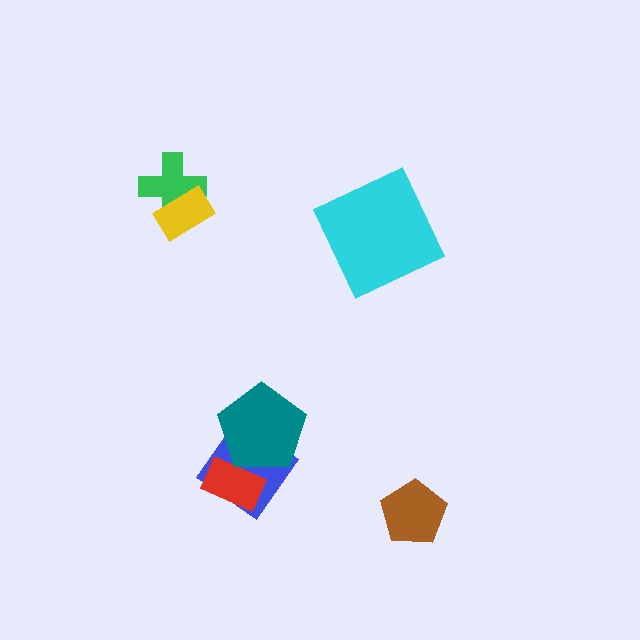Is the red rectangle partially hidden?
Yes, it is partially covered by another shape.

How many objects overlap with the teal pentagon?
2 objects overlap with the teal pentagon.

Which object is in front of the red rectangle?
The teal pentagon is in front of the red rectangle.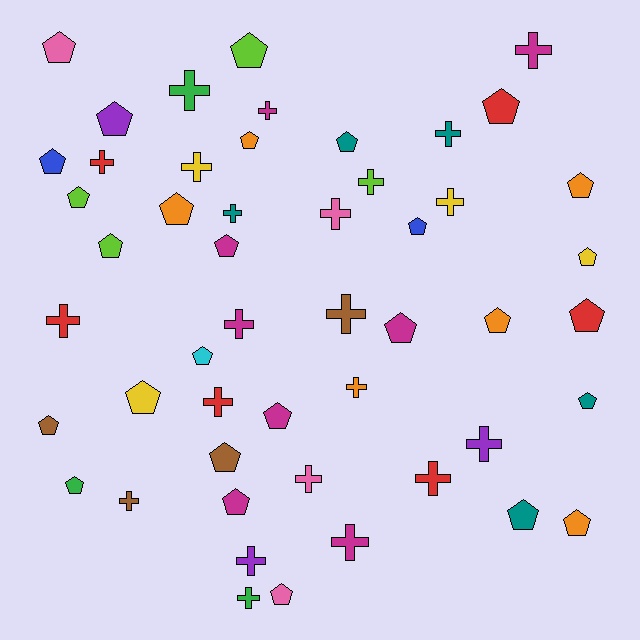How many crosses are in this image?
There are 22 crosses.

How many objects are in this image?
There are 50 objects.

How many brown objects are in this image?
There are 4 brown objects.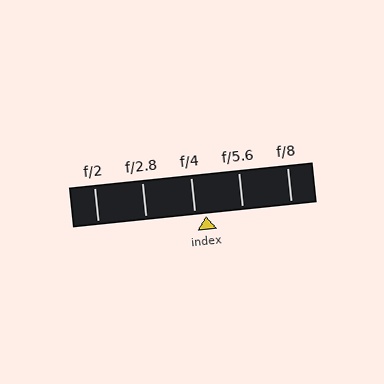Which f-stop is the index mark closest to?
The index mark is closest to f/4.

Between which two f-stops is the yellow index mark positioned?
The index mark is between f/4 and f/5.6.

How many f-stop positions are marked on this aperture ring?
There are 5 f-stop positions marked.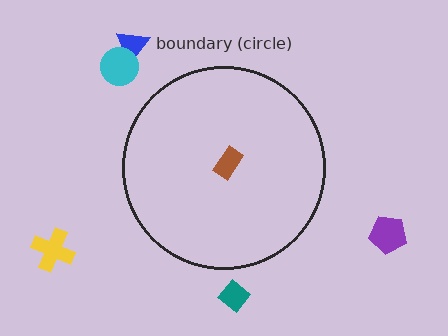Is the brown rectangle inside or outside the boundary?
Inside.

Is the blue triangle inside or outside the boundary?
Outside.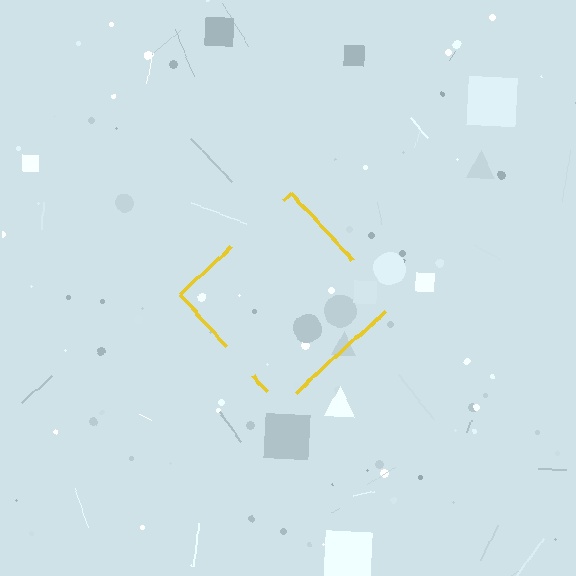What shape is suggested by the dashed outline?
The dashed outline suggests a diamond.